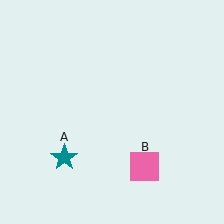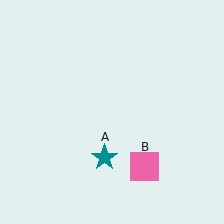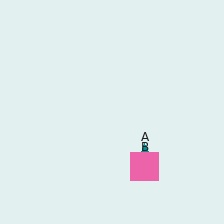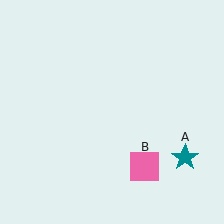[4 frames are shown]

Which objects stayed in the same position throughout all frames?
Pink square (object B) remained stationary.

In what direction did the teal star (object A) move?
The teal star (object A) moved right.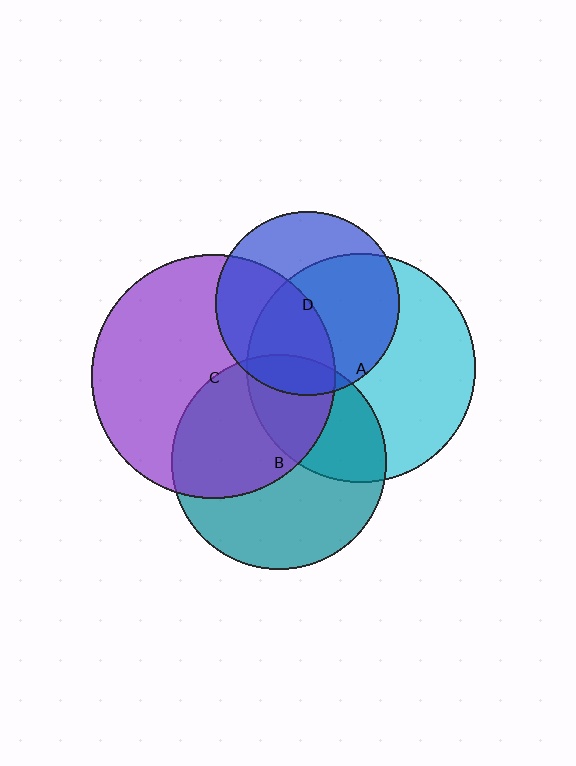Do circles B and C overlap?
Yes.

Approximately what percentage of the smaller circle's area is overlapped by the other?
Approximately 50%.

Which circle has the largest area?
Circle C (purple).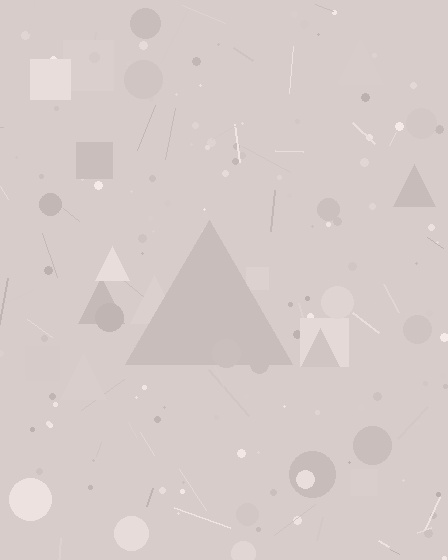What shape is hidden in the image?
A triangle is hidden in the image.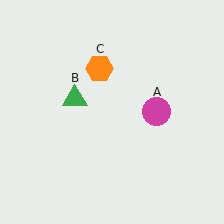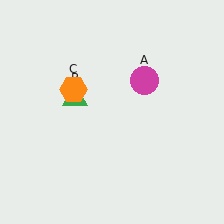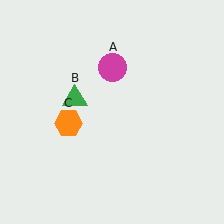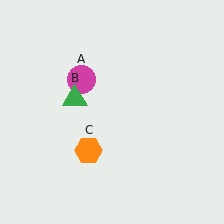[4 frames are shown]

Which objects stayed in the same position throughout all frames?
Green triangle (object B) remained stationary.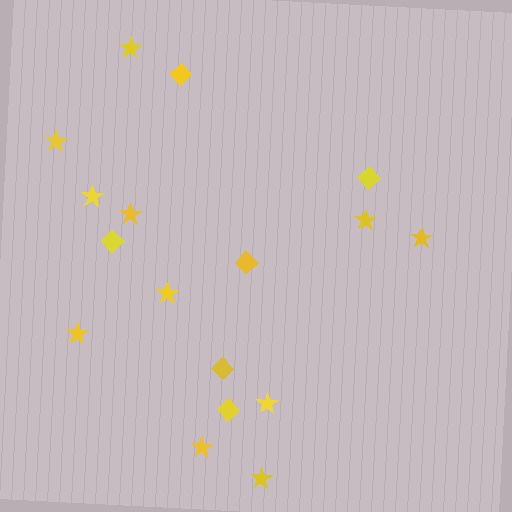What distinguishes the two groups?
There are 2 groups: one group of diamonds (6) and one group of stars (11).